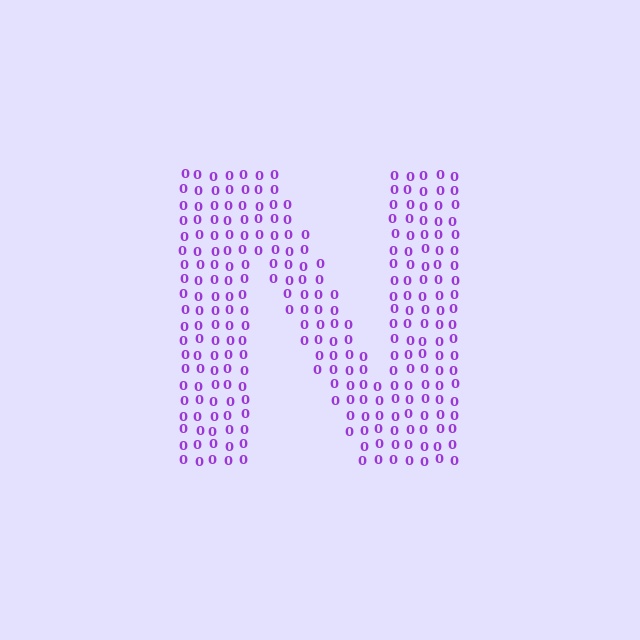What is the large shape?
The large shape is the letter N.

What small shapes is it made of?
It is made of small digit 0's.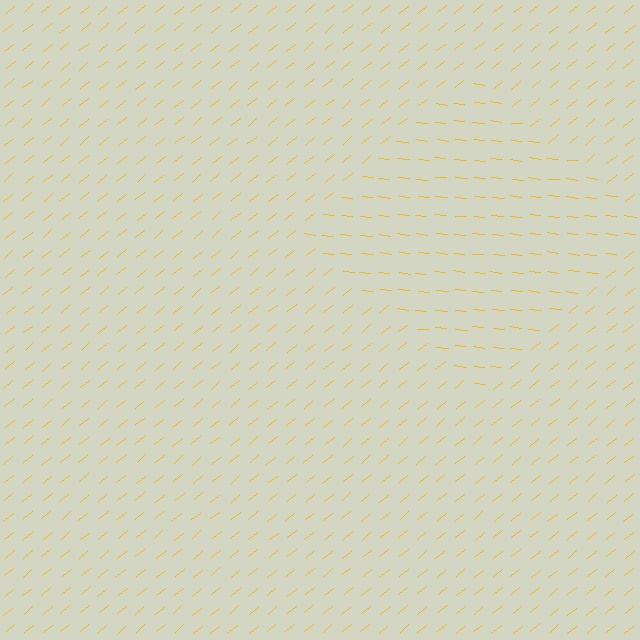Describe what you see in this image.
The image is filled with small yellow line segments. A diamond region in the image has lines oriented differently from the surrounding lines, creating a visible texture boundary.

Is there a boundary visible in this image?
Yes, there is a texture boundary formed by a change in line orientation.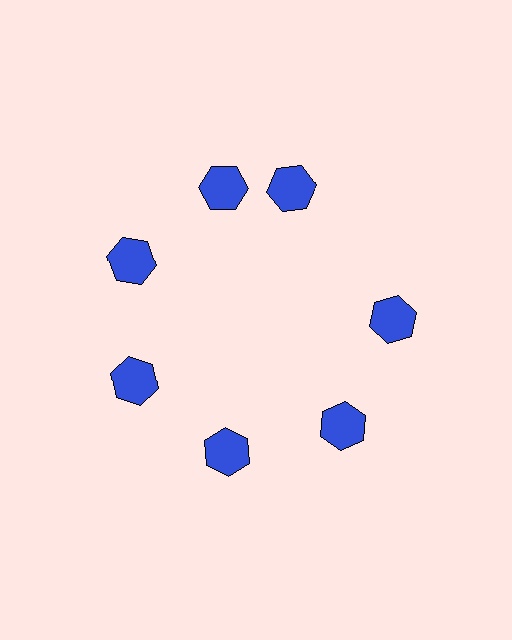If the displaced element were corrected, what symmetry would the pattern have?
It would have 7-fold rotational symmetry — the pattern would map onto itself every 51 degrees.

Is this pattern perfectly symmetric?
No. The 7 blue hexagons are arranged in a ring, but one element near the 1 o'clock position is rotated out of alignment along the ring, breaking the 7-fold rotational symmetry.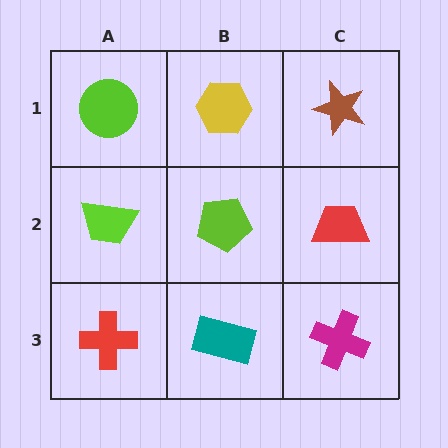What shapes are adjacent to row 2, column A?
A lime circle (row 1, column A), a red cross (row 3, column A), a lime pentagon (row 2, column B).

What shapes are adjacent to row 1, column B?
A lime pentagon (row 2, column B), a lime circle (row 1, column A), a brown star (row 1, column C).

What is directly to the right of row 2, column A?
A lime pentagon.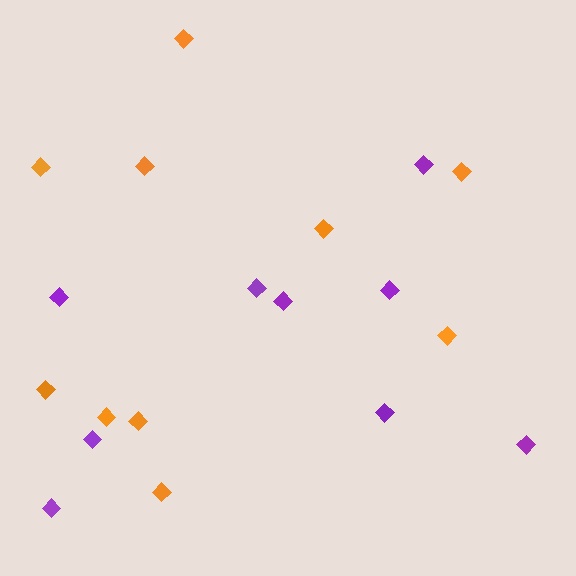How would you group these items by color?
There are 2 groups: one group of orange diamonds (10) and one group of purple diamonds (9).